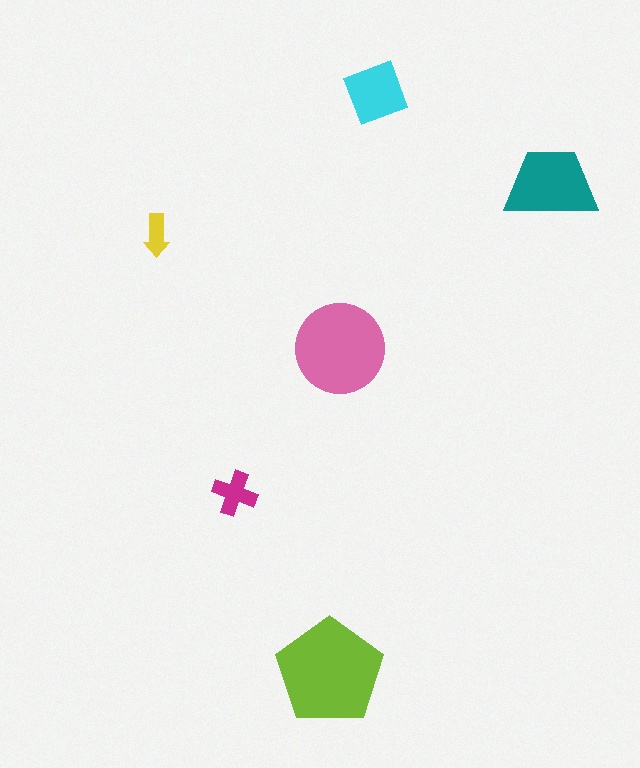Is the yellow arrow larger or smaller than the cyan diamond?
Smaller.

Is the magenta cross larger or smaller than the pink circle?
Smaller.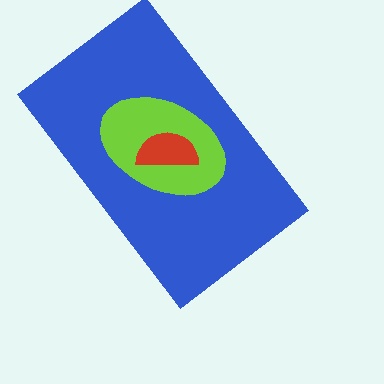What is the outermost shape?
The blue rectangle.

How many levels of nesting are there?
3.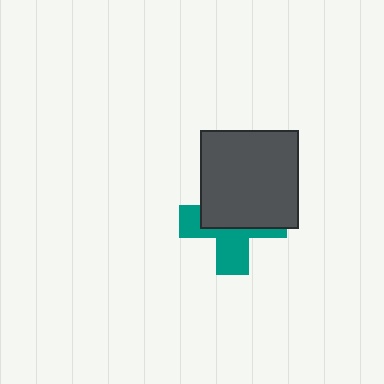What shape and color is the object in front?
The object in front is a dark gray square.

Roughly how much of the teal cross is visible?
A small part of it is visible (roughly 44%).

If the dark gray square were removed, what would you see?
You would see the complete teal cross.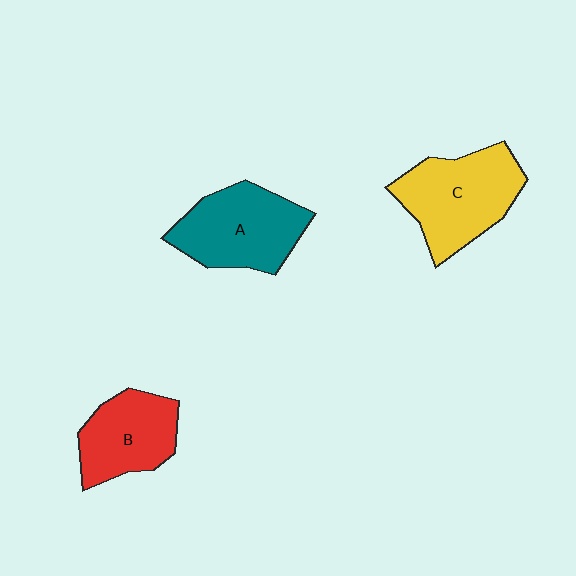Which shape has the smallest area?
Shape B (red).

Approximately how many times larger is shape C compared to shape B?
Approximately 1.3 times.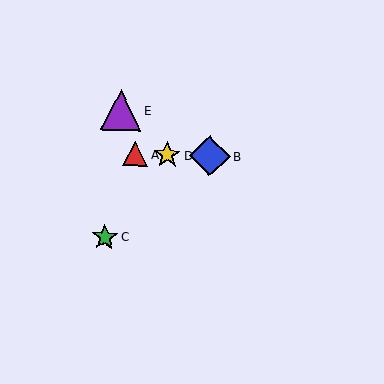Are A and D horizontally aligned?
Yes, both are at y≈154.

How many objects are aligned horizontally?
3 objects (A, B, D) are aligned horizontally.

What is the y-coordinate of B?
Object B is at y≈156.